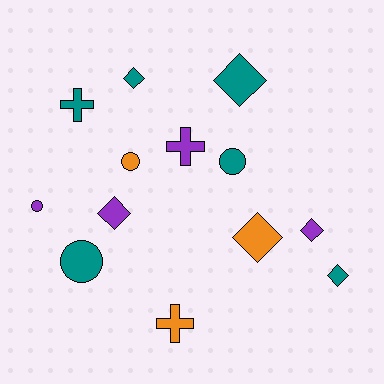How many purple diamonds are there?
There are 2 purple diamonds.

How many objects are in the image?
There are 13 objects.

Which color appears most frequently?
Teal, with 6 objects.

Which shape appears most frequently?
Diamond, with 6 objects.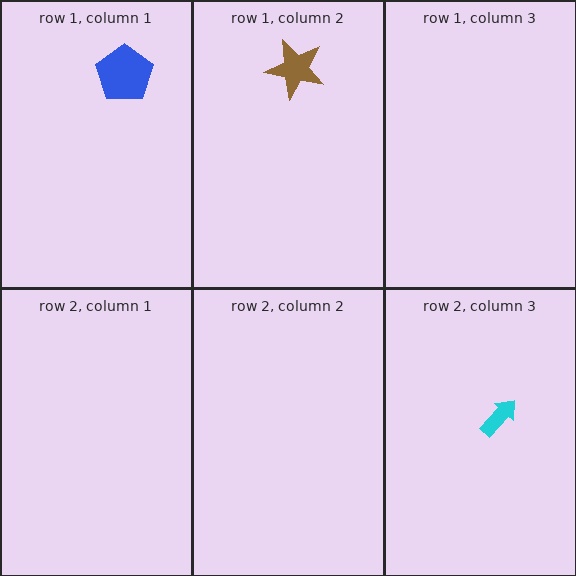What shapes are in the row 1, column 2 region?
The brown star.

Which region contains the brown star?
The row 1, column 2 region.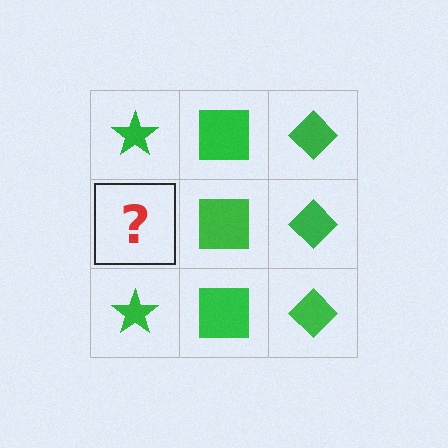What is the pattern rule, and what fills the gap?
The rule is that each column has a consistent shape. The gap should be filled with a green star.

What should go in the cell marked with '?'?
The missing cell should contain a green star.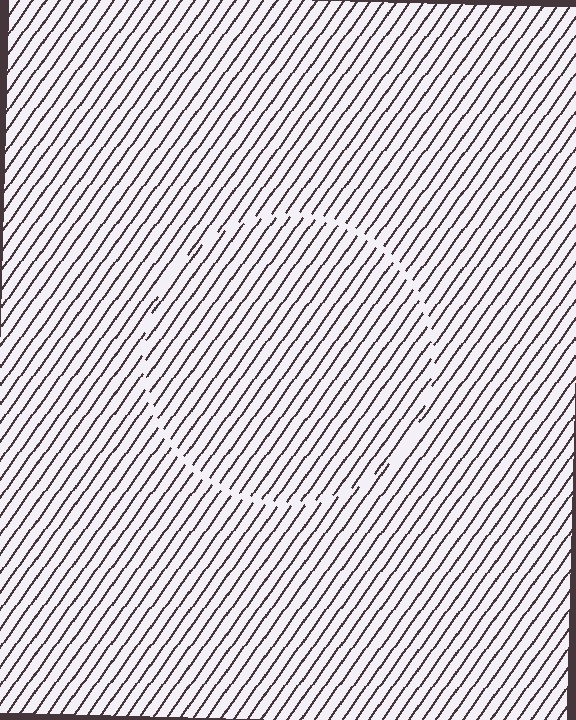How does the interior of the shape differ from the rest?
The interior of the shape contains the same grating, shifted by half a period — the contour is defined by the phase discontinuity where line-ends from the inner and outer gratings abut.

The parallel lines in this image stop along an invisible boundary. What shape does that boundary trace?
An illusory circle. The interior of the shape contains the same grating, shifted by half a period — the contour is defined by the phase discontinuity where line-ends from the inner and outer gratings abut.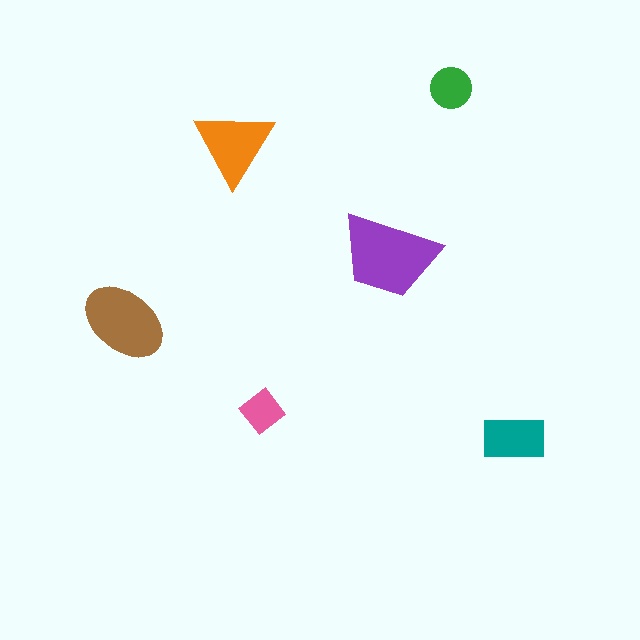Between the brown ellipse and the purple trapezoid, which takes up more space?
The purple trapezoid.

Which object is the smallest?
The pink diamond.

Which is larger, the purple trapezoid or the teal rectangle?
The purple trapezoid.